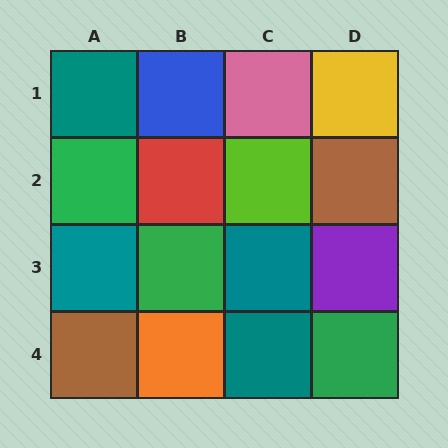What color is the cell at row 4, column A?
Brown.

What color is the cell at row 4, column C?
Teal.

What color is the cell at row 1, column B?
Blue.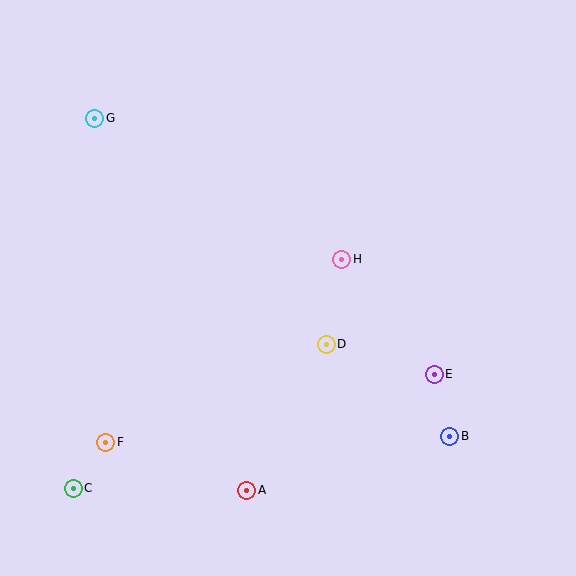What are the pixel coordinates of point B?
Point B is at (450, 436).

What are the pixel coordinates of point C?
Point C is at (73, 488).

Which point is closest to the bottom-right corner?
Point B is closest to the bottom-right corner.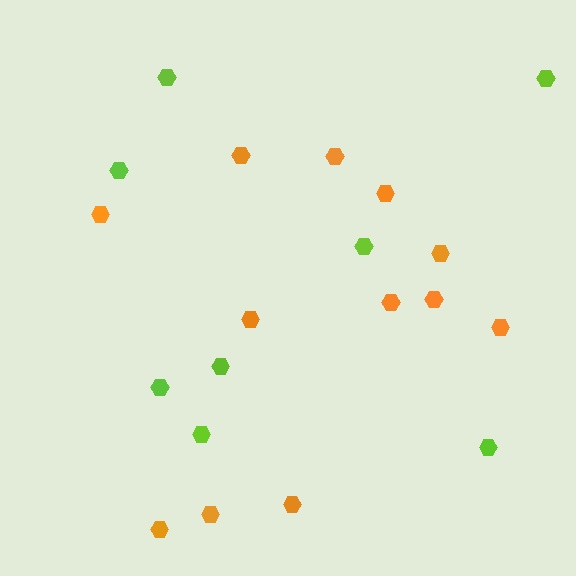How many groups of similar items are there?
There are 2 groups: one group of orange hexagons (12) and one group of lime hexagons (8).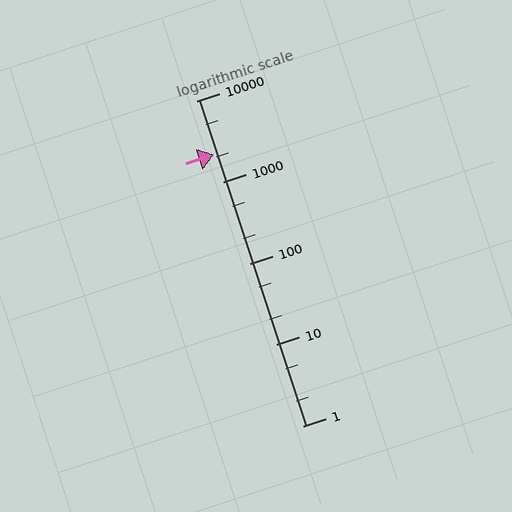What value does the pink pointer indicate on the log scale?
The pointer indicates approximately 2200.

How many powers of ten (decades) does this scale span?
The scale spans 4 decades, from 1 to 10000.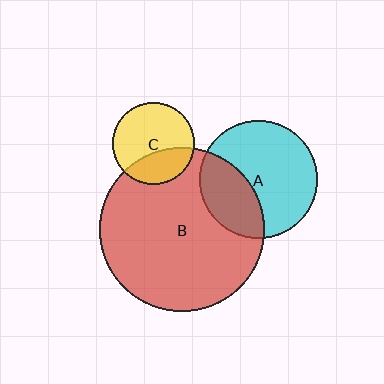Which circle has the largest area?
Circle B (red).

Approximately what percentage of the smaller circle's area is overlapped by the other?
Approximately 35%.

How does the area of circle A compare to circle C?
Approximately 2.1 times.